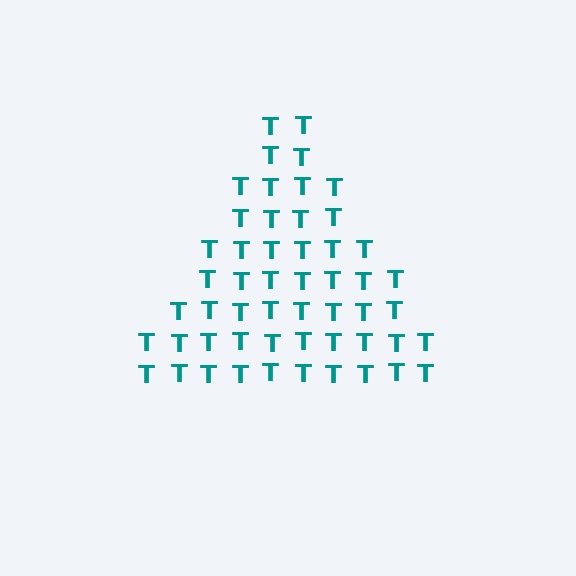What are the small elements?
The small elements are letter T's.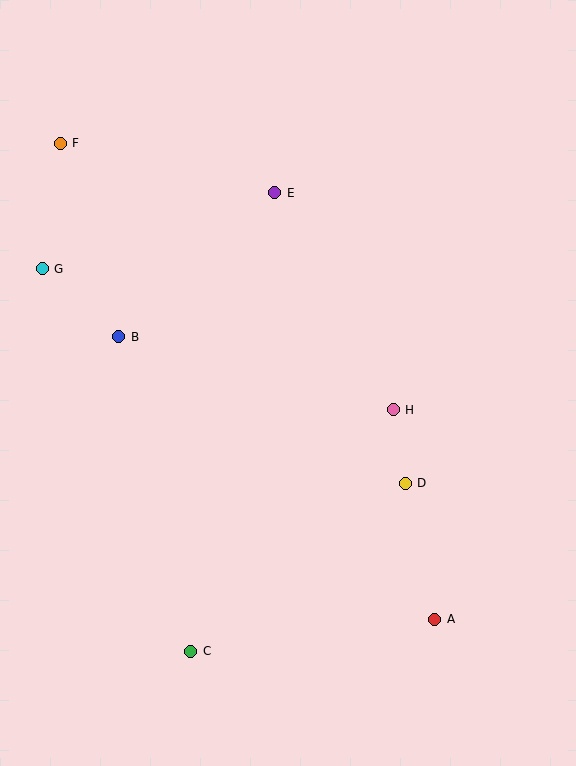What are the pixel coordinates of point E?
Point E is at (275, 193).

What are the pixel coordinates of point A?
Point A is at (435, 619).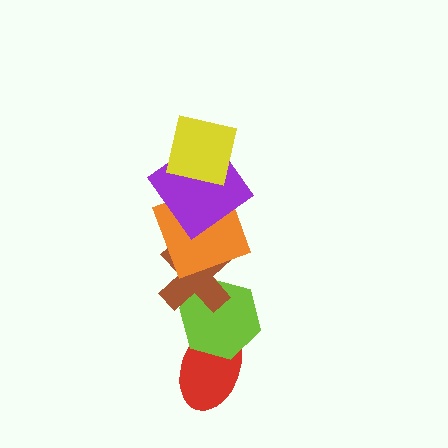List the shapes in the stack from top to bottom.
From top to bottom: the yellow square, the purple diamond, the orange square, the brown cross, the lime hexagon, the red ellipse.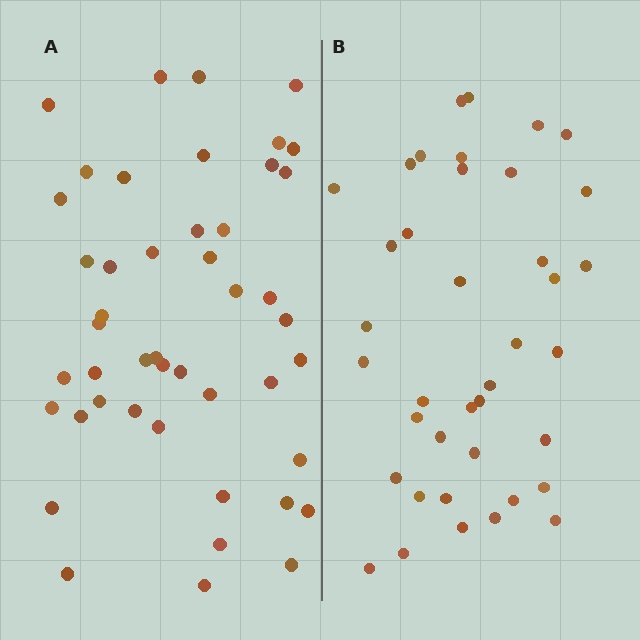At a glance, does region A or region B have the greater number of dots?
Region A (the left region) has more dots.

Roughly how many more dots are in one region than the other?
Region A has roughly 8 or so more dots than region B.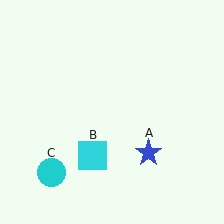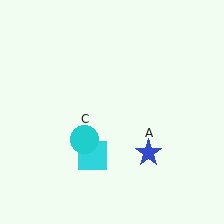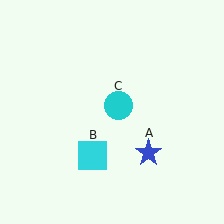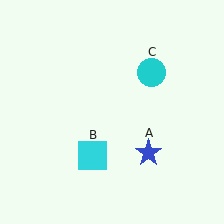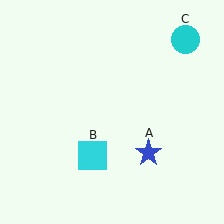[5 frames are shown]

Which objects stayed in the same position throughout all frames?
Blue star (object A) and cyan square (object B) remained stationary.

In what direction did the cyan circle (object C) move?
The cyan circle (object C) moved up and to the right.